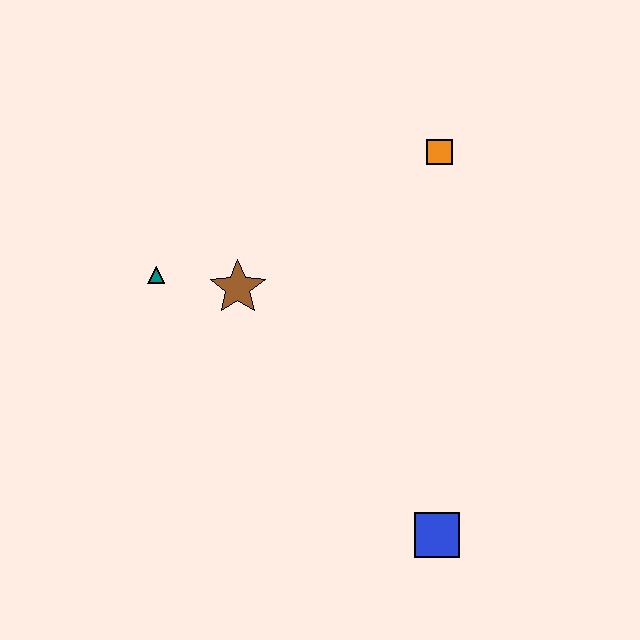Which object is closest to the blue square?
The brown star is closest to the blue square.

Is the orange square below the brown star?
No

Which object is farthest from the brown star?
The blue square is farthest from the brown star.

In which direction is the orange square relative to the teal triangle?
The orange square is to the right of the teal triangle.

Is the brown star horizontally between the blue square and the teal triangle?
Yes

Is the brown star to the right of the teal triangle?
Yes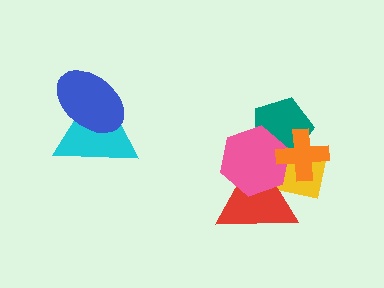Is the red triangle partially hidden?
Yes, it is partially covered by another shape.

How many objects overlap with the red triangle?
3 objects overlap with the red triangle.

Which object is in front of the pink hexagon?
The orange cross is in front of the pink hexagon.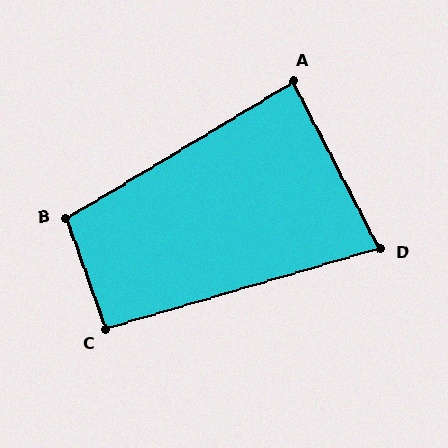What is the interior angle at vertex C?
Approximately 93 degrees (approximately right).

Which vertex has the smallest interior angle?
D, at approximately 79 degrees.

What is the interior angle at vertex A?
Approximately 87 degrees (approximately right).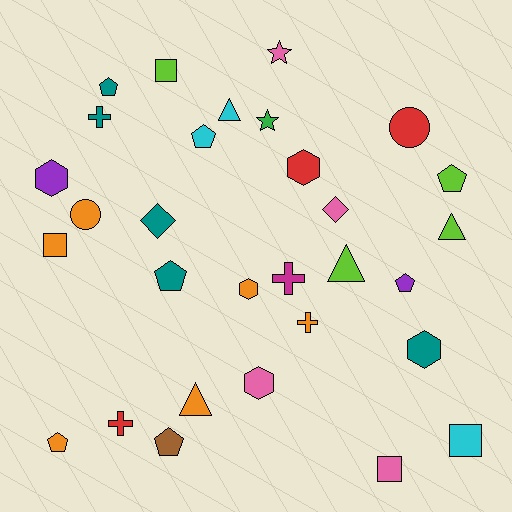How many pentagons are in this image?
There are 7 pentagons.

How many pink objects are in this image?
There are 4 pink objects.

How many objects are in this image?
There are 30 objects.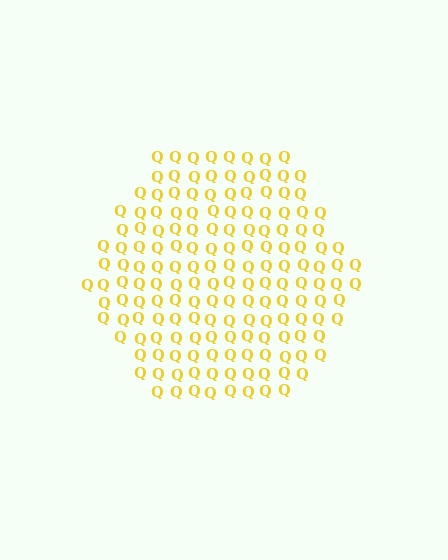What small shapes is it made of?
It is made of small letter Q's.